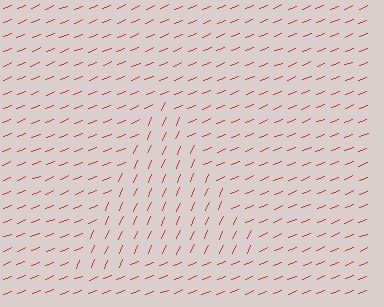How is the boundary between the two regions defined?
The boundary is defined purely by a change in line orientation (approximately 45 degrees difference). All lines are the same color and thickness.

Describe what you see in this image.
The image is filled with small red line segments. A triangle region in the image has lines oriented differently from the surrounding lines, creating a visible texture boundary.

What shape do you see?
I see a triangle.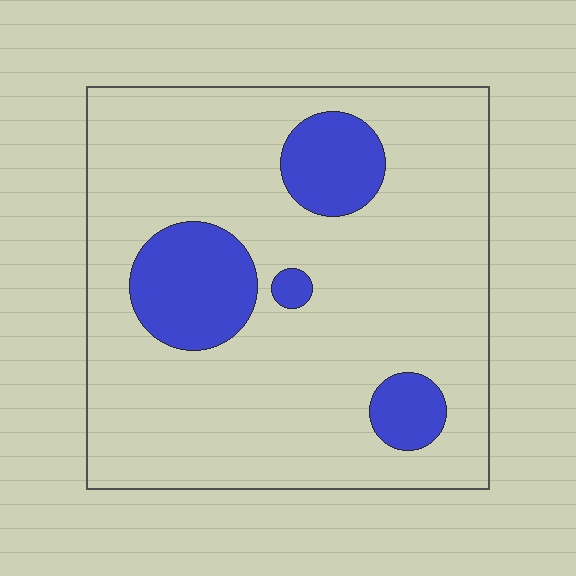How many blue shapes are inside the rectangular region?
4.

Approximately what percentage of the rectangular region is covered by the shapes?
Approximately 15%.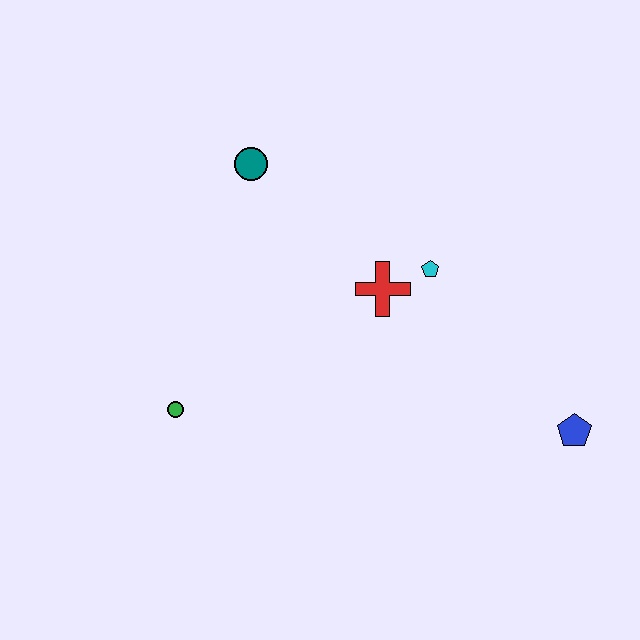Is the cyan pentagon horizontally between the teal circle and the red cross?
No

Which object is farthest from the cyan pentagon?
The green circle is farthest from the cyan pentagon.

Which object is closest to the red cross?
The cyan pentagon is closest to the red cross.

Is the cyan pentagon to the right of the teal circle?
Yes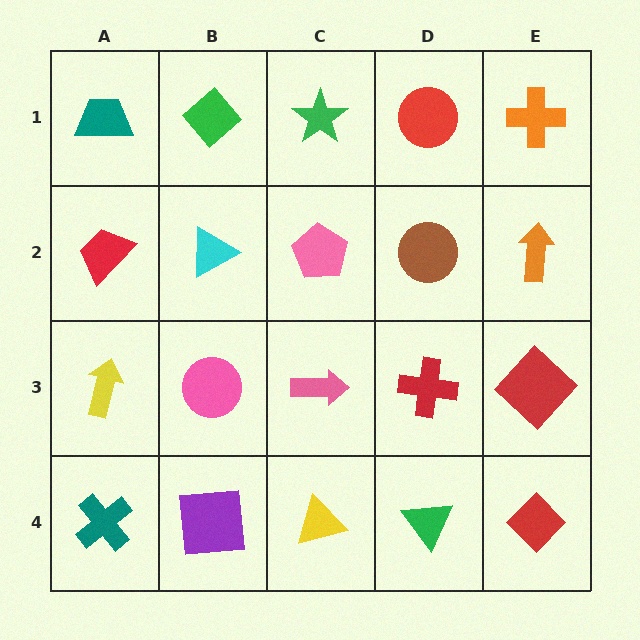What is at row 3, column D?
A red cross.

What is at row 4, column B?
A purple square.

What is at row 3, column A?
A yellow arrow.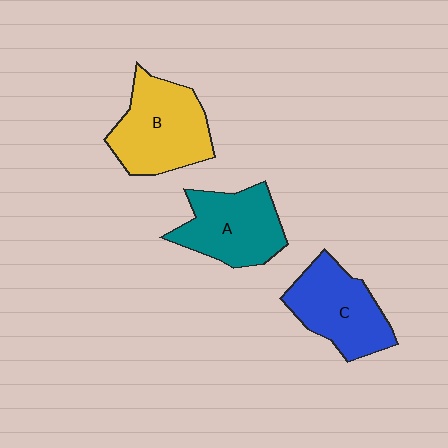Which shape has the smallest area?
Shape A (teal).